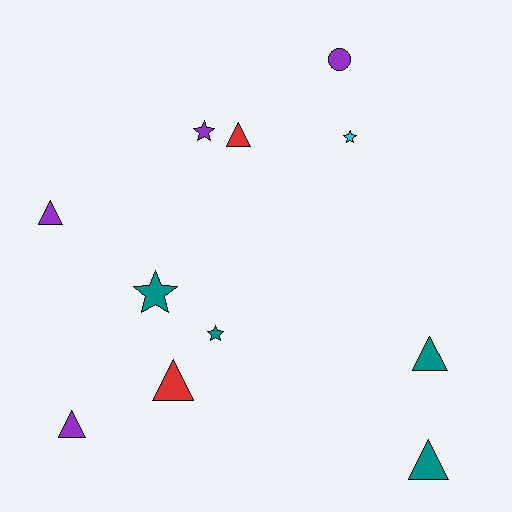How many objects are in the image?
There are 11 objects.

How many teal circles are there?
There are no teal circles.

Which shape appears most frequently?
Triangle, with 6 objects.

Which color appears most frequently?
Teal, with 4 objects.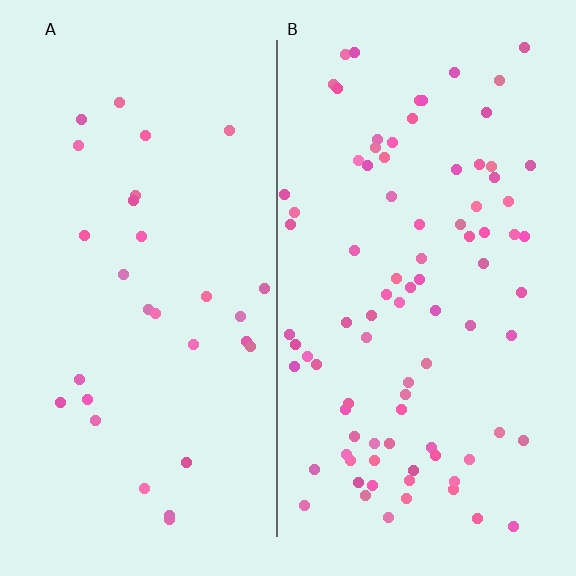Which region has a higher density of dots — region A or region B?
B (the right).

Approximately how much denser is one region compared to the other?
Approximately 2.9× — region B over region A.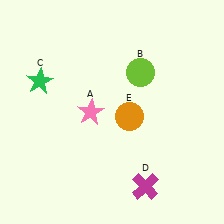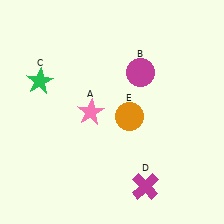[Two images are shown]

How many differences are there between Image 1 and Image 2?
There is 1 difference between the two images.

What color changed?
The circle (B) changed from lime in Image 1 to magenta in Image 2.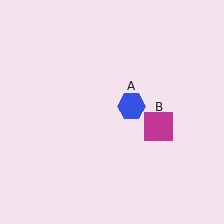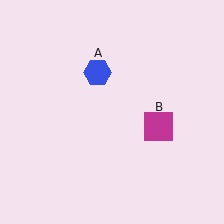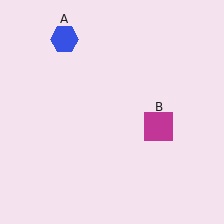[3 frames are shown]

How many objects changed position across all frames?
1 object changed position: blue hexagon (object A).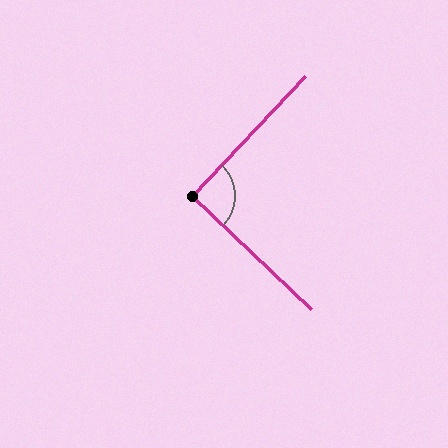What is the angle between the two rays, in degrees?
Approximately 91 degrees.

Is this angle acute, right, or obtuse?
It is approximately a right angle.